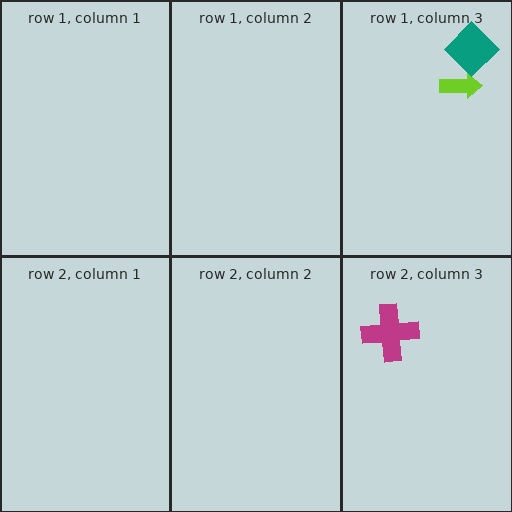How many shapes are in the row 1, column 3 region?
2.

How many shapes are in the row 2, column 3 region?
1.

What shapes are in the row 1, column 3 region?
The lime arrow, the teal diamond.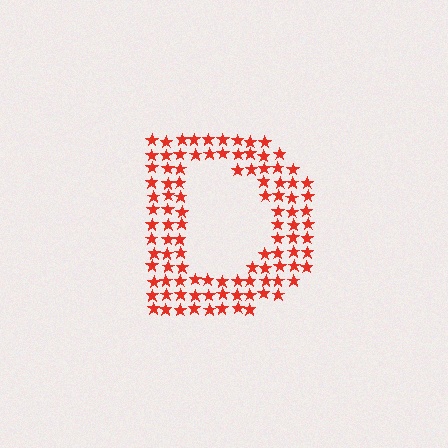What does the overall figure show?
The overall figure shows the letter D.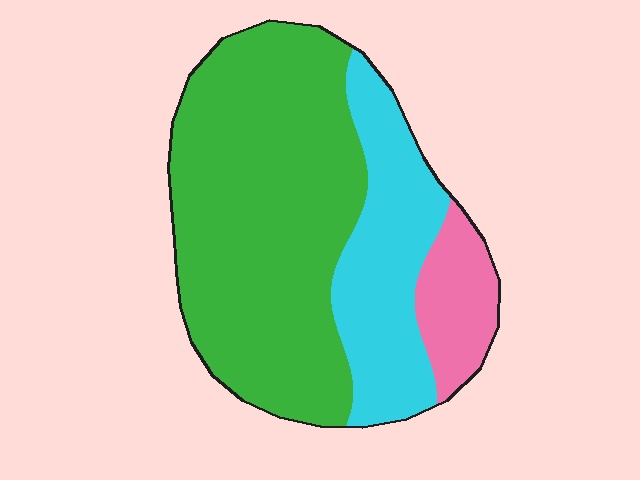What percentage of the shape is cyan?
Cyan takes up about one quarter (1/4) of the shape.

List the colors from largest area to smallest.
From largest to smallest: green, cyan, pink.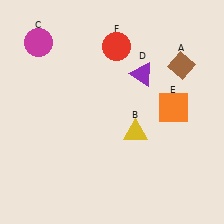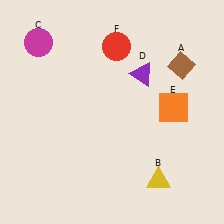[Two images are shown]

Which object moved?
The yellow triangle (B) moved down.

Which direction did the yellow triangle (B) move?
The yellow triangle (B) moved down.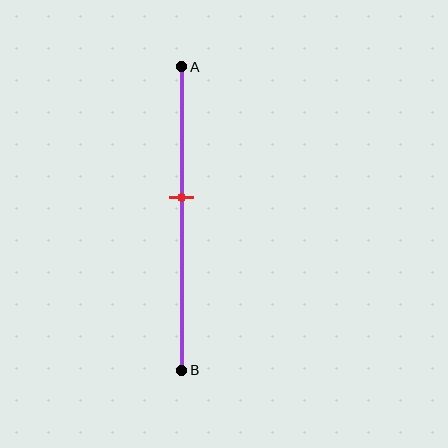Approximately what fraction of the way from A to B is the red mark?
The red mark is approximately 45% of the way from A to B.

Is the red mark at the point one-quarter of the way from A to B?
No, the mark is at about 45% from A, not at the 25% one-quarter point.